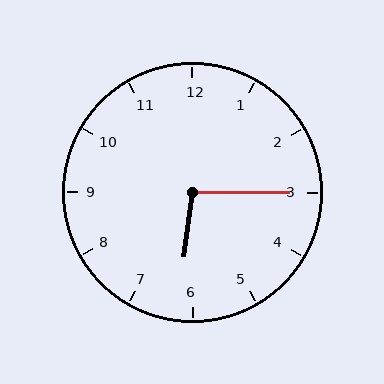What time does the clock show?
6:15.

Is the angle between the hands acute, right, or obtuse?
It is obtuse.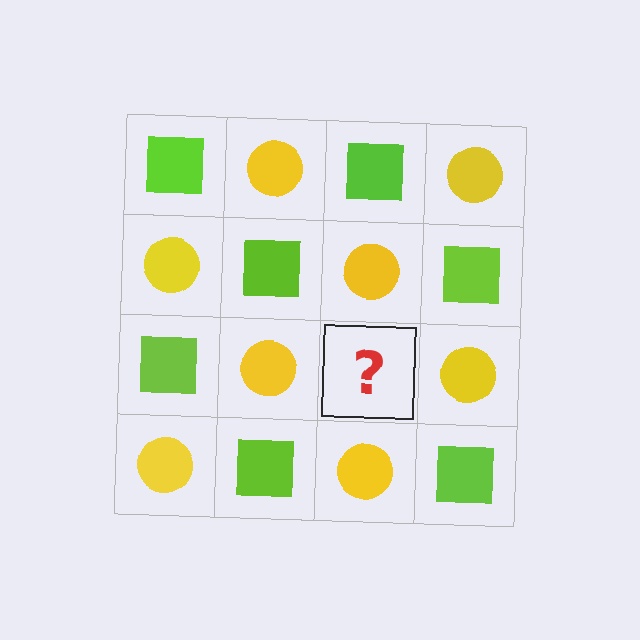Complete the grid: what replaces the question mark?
The question mark should be replaced with a lime square.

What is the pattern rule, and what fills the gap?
The rule is that it alternates lime square and yellow circle in a checkerboard pattern. The gap should be filled with a lime square.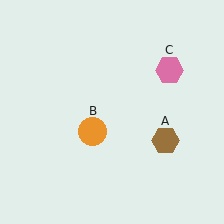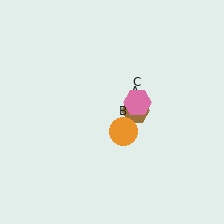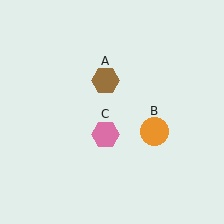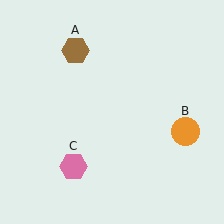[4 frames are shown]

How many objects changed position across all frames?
3 objects changed position: brown hexagon (object A), orange circle (object B), pink hexagon (object C).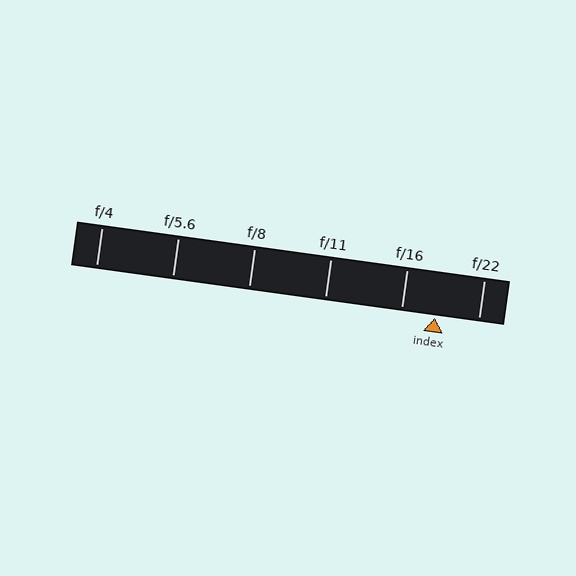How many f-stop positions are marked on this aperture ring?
There are 6 f-stop positions marked.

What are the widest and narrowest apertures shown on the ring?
The widest aperture shown is f/4 and the narrowest is f/22.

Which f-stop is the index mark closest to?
The index mark is closest to f/16.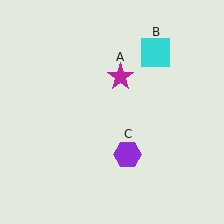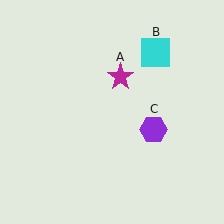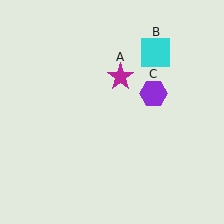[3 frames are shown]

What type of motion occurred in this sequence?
The purple hexagon (object C) rotated counterclockwise around the center of the scene.